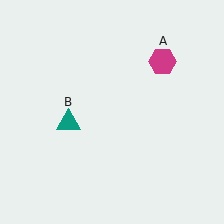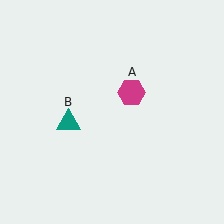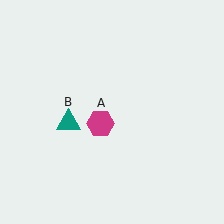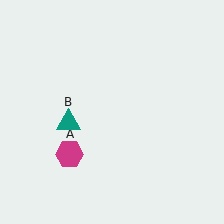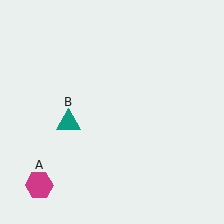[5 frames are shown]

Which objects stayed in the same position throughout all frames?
Teal triangle (object B) remained stationary.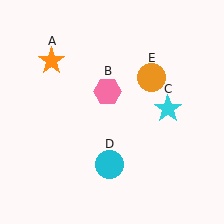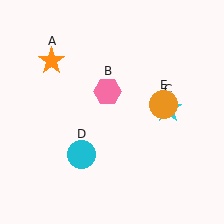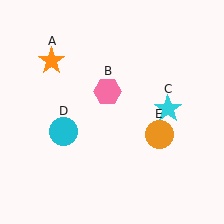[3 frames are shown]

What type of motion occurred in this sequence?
The cyan circle (object D), orange circle (object E) rotated clockwise around the center of the scene.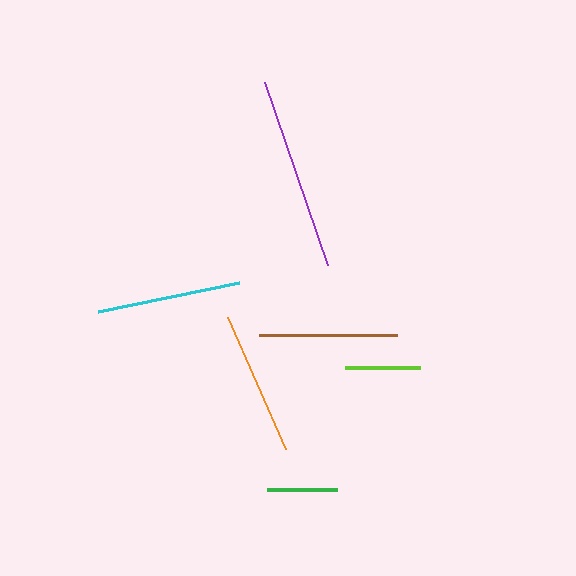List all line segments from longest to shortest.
From longest to shortest: purple, orange, cyan, brown, lime, green.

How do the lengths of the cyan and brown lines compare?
The cyan and brown lines are approximately the same length.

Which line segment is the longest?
The purple line is the longest at approximately 193 pixels.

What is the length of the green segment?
The green segment is approximately 70 pixels long.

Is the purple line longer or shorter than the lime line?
The purple line is longer than the lime line.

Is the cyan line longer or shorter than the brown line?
The cyan line is longer than the brown line.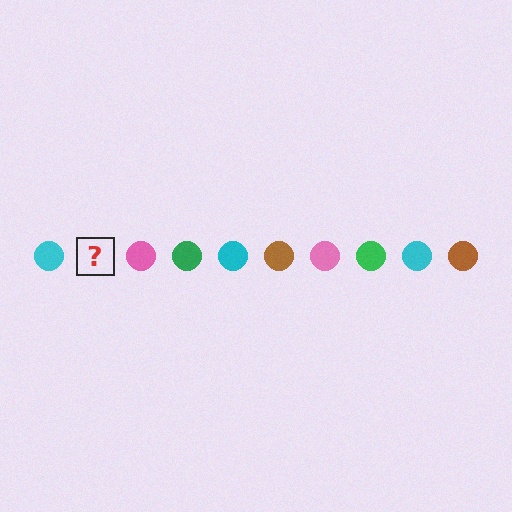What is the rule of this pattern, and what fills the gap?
The rule is that the pattern cycles through cyan, brown, pink, green circles. The gap should be filled with a brown circle.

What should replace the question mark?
The question mark should be replaced with a brown circle.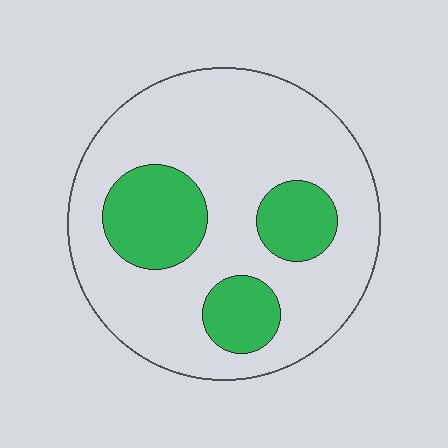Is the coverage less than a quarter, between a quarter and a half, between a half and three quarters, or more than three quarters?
Less than a quarter.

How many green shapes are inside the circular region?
3.